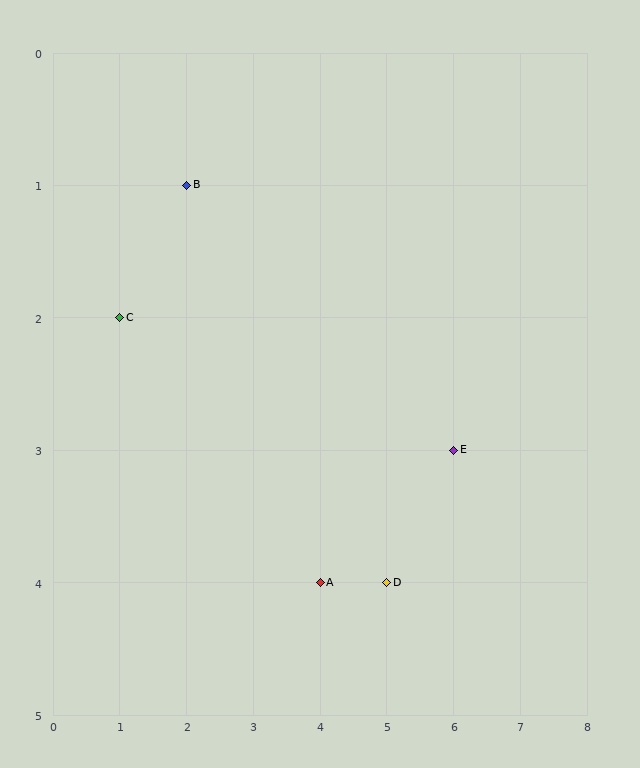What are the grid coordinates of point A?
Point A is at grid coordinates (4, 4).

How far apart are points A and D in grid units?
Points A and D are 1 column apart.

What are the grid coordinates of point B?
Point B is at grid coordinates (2, 1).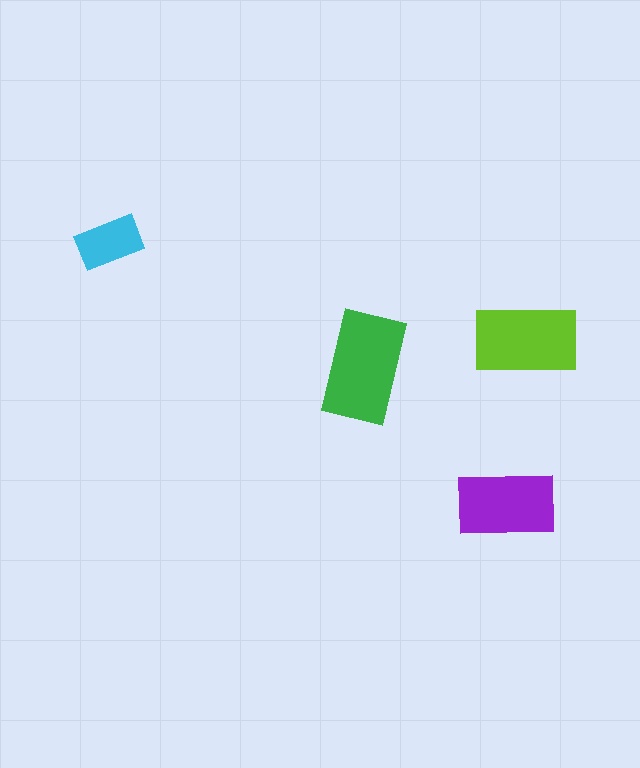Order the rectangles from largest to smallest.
the green one, the lime one, the purple one, the cyan one.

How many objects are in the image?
There are 4 objects in the image.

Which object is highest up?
The cyan rectangle is topmost.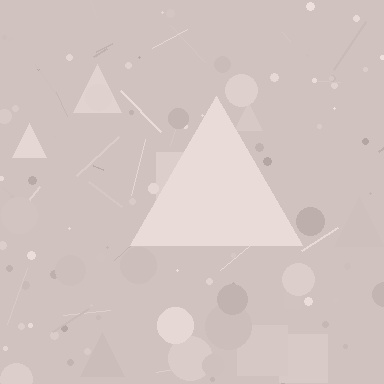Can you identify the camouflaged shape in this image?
The camouflaged shape is a triangle.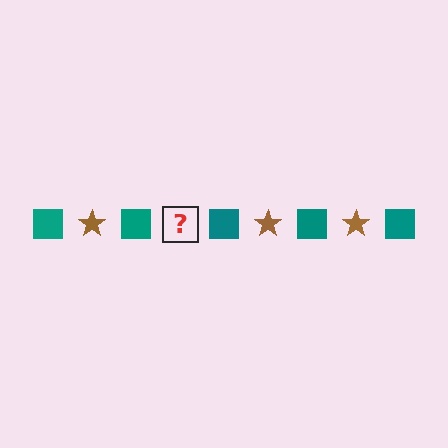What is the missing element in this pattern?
The missing element is a brown star.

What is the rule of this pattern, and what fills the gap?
The rule is that the pattern alternates between teal square and brown star. The gap should be filled with a brown star.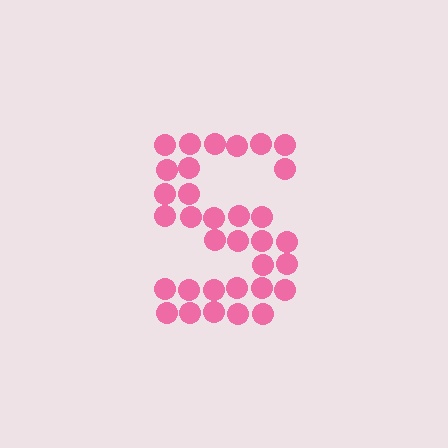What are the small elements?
The small elements are circles.